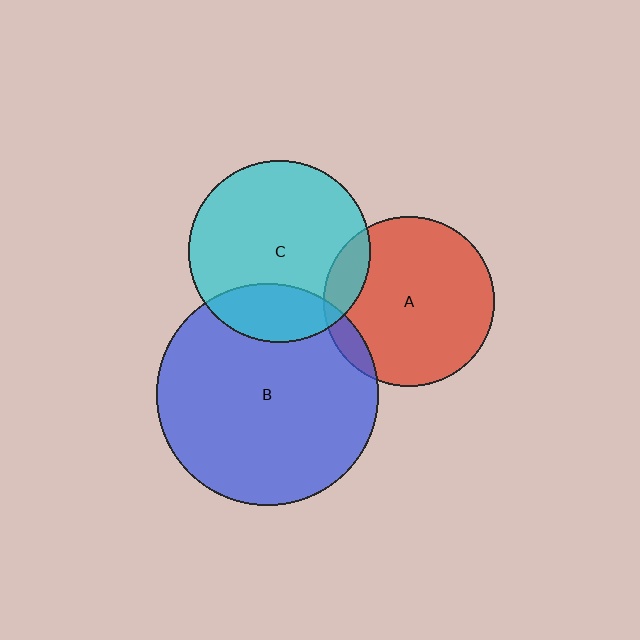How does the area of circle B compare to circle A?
Approximately 1.7 times.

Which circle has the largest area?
Circle B (blue).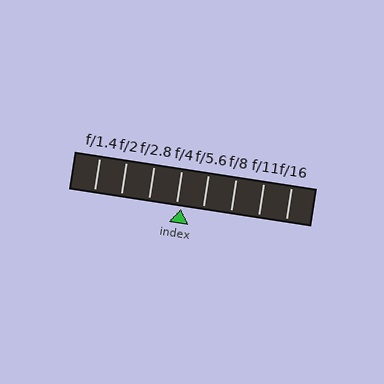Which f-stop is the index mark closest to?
The index mark is closest to f/4.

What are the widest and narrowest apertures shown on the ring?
The widest aperture shown is f/1.4 and the narrowest is f/16.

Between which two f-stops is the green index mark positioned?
The index mark is between f/4 and f/5.6.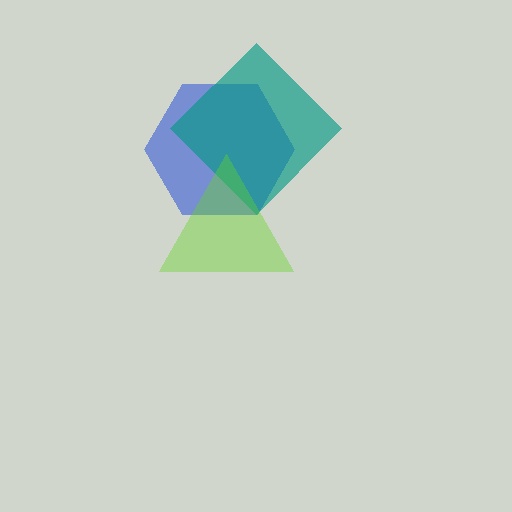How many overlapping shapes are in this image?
There are 3 overlapping shapes in the image.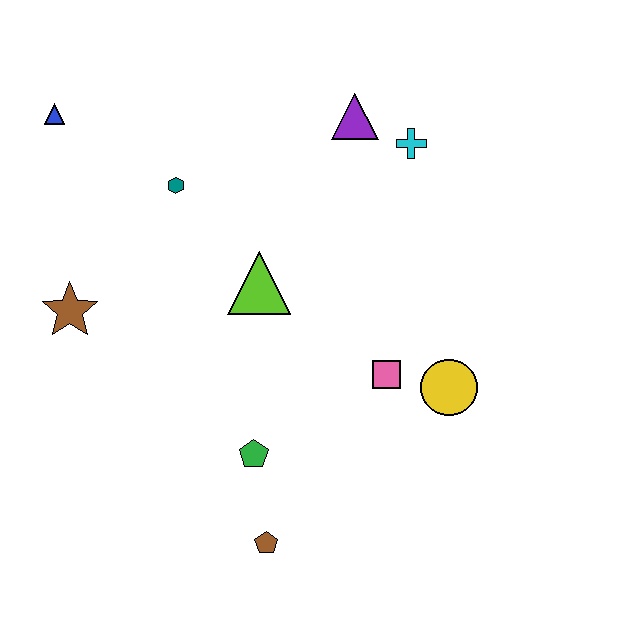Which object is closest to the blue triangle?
The teal hexagon is closest to the blue triangle.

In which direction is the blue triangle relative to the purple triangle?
The blue triangle is to the left of the purple triangle.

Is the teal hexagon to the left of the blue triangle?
No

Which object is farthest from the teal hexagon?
The brown pentagon is farthest from the teal hexagon.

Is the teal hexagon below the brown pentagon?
No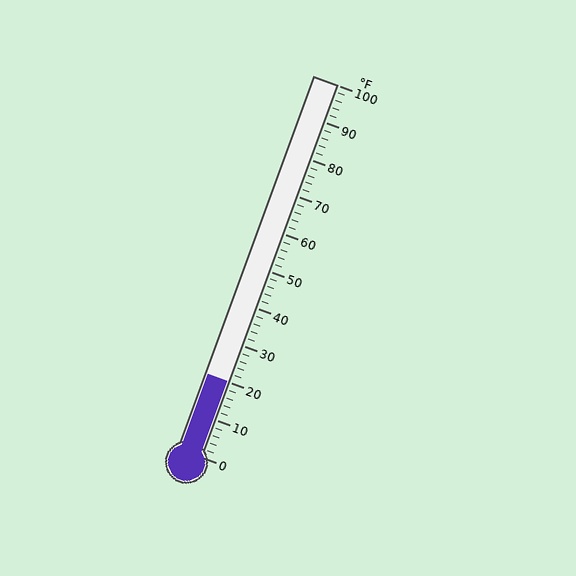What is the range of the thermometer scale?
The thermometer scale ranges from 0°F to 100°F.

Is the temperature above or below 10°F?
The temperature is above 10°F.